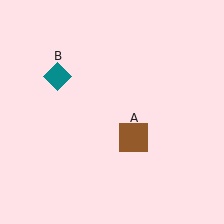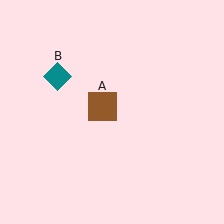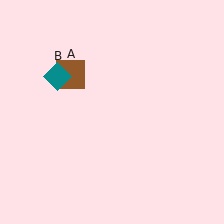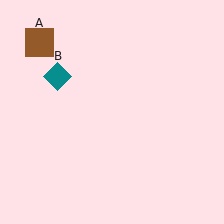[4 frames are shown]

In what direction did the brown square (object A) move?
The brown square (object A) moved up and to the left.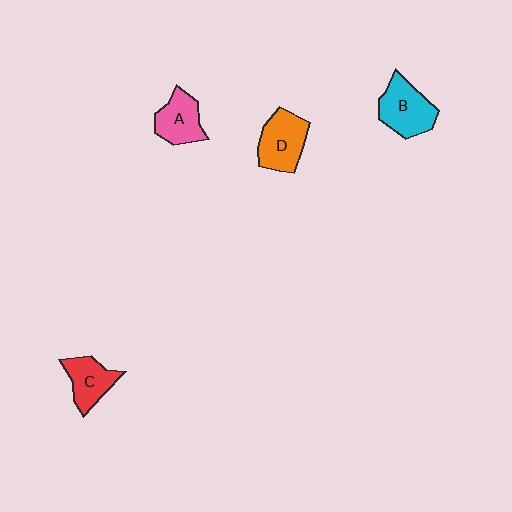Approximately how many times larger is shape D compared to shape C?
Approximately 1.2 times.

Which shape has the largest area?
Shape B (cyan).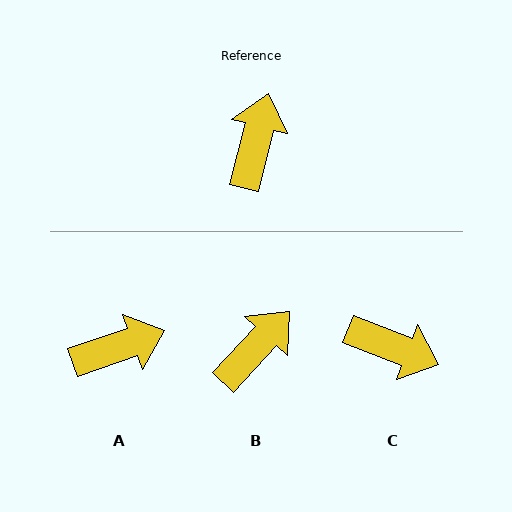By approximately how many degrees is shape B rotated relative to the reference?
Approximately 29 degrees clockwise.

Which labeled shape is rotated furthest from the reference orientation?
C, about 97 degrees away.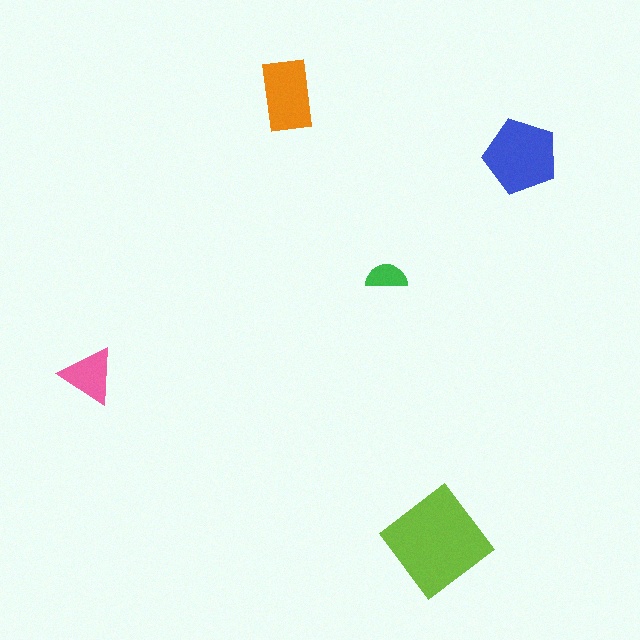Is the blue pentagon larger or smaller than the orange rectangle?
Larger.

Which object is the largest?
The lime diamond.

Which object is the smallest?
The green semicircle.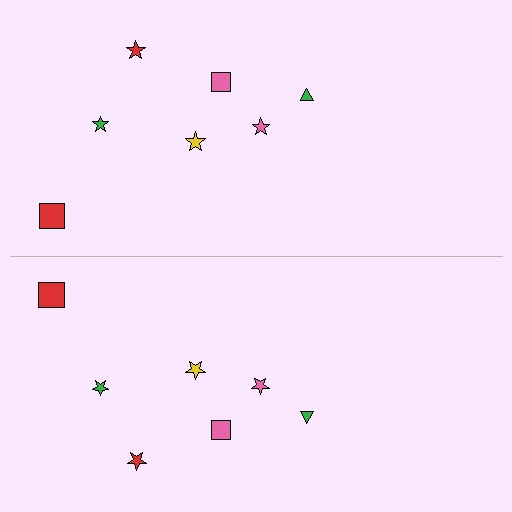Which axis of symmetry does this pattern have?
The pattern has a horizontal axis of symmetry running through the center of the image.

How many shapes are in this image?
There are 14 shapes in this image.